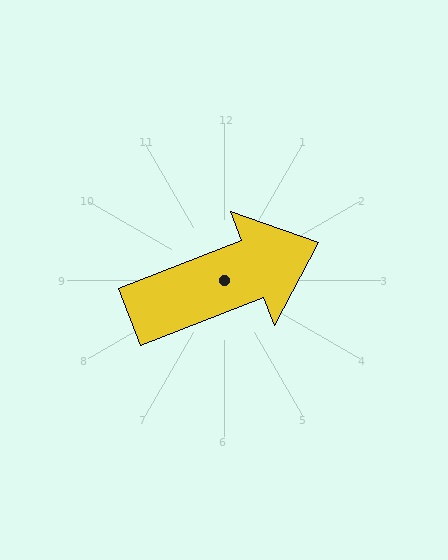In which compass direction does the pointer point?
East.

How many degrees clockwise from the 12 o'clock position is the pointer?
Approximately 69 degrees.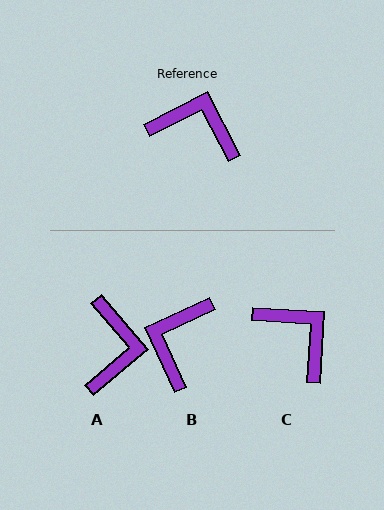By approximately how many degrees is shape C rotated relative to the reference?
Approximately 31 degrees clockwise.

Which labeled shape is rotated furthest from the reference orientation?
B, about 87 degrees away.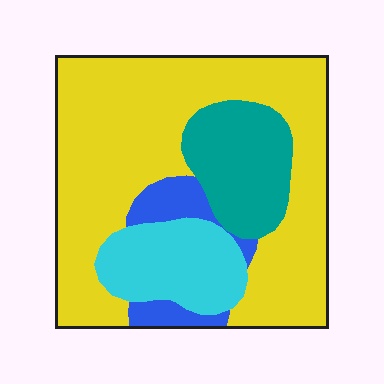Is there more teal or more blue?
Teal.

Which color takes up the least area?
Blue, at roughly 10%.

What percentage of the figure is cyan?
Cyan covers about 15% of the figure.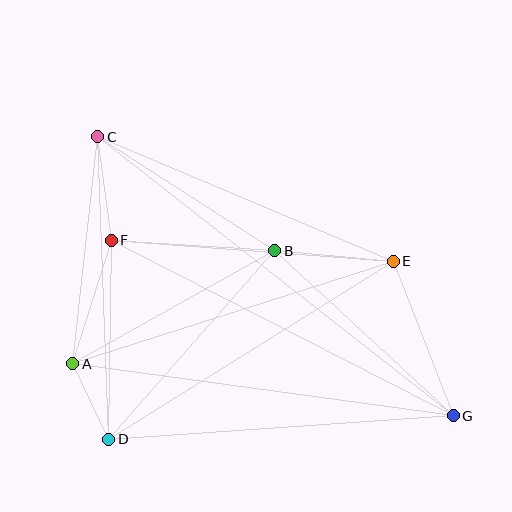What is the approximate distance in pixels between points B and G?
The distance between B and G is approximately 243 pixels.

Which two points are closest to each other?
Points A and D are closest to each other.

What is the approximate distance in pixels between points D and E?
The distance between D and E is approximately 336 pixels.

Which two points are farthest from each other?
Points C and G are farthest from each other.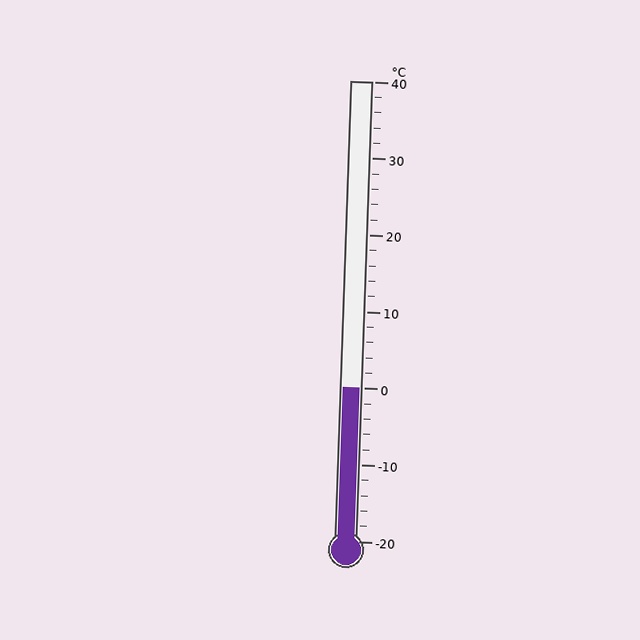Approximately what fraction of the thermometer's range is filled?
The thermometer is filled to approximately 35% of its range.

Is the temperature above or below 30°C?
The temperature is below 30°C.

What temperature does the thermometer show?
The thermometer shows approximately 0°C.